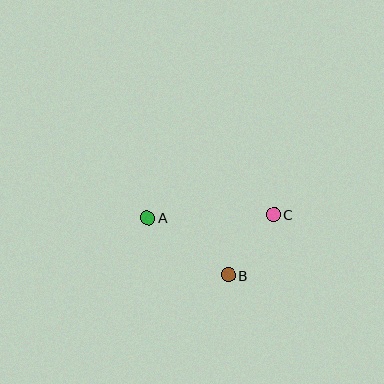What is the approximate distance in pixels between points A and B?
The distance between A and B is approximately 99 pixels.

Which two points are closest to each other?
Points B and C are closest to each other.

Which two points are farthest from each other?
Points A and C are farthest from each other.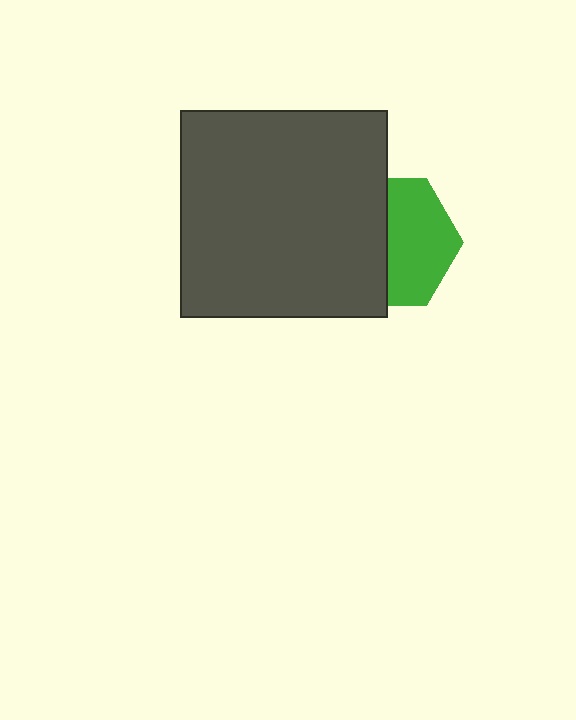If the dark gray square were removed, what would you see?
You would see the complete green hexagon.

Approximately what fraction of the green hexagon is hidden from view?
Roughly 48% of the green hexagon is hidden behind the dark gray square.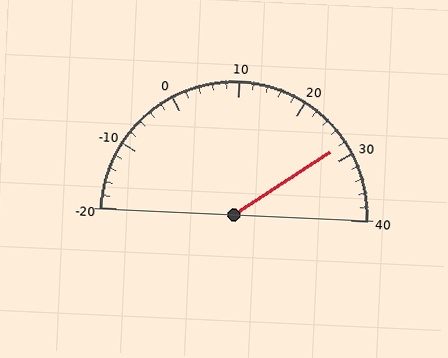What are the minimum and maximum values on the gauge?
The gauge ranges from -20 to 40.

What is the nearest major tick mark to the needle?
The nearest major tick mark is 30.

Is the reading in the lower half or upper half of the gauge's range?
The reading is in the upper half of the range (-20 to 40).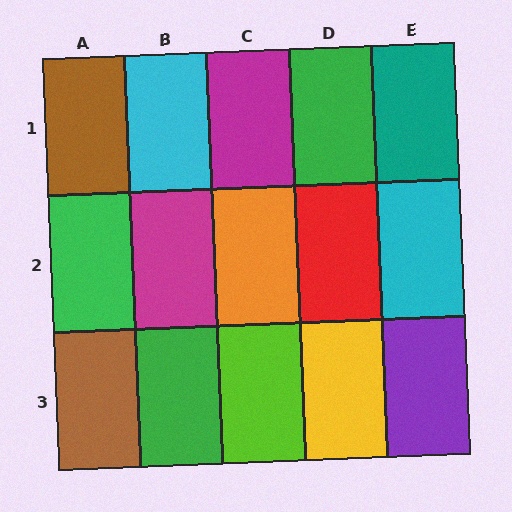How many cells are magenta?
2 cells are magenta.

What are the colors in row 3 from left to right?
Brown, green, lime, yellow, purple.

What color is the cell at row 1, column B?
Cyan.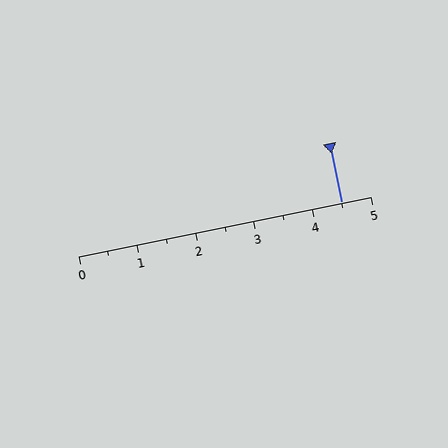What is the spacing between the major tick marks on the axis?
The major ticks are spaced 1 apart.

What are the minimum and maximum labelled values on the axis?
The axis runs from 0 to 5.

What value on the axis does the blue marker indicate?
The marker indicates approximately 4.5.